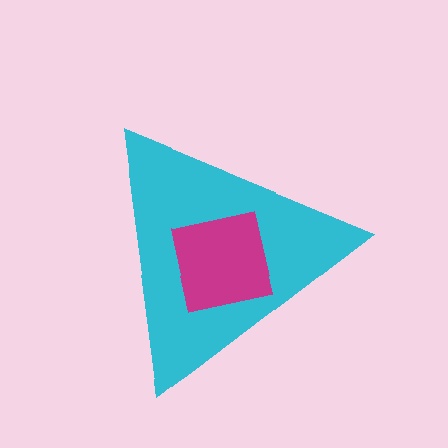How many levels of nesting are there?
2.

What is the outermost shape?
The cyan triangle.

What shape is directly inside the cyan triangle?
The magenta square.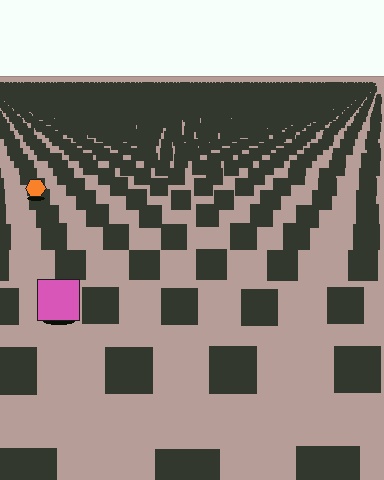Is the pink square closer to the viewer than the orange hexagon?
Yes. The pink square is closer — you can tell from the texture gradient: the ground texture is coarser near it.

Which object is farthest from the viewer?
The orange hexagon is farthest from the viewer. It appears smaller and the ground texture around it is denser.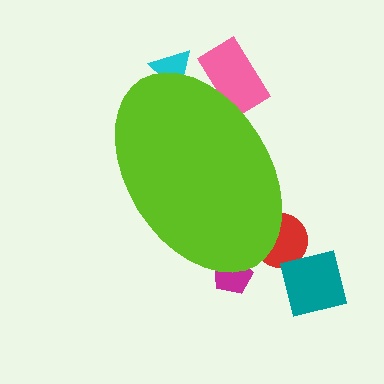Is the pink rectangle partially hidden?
Yes, the pink rectangle is partially hidden behind the lime ellipse.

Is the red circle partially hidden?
Yes, the red circle is partially hidden behind the lime ellipse.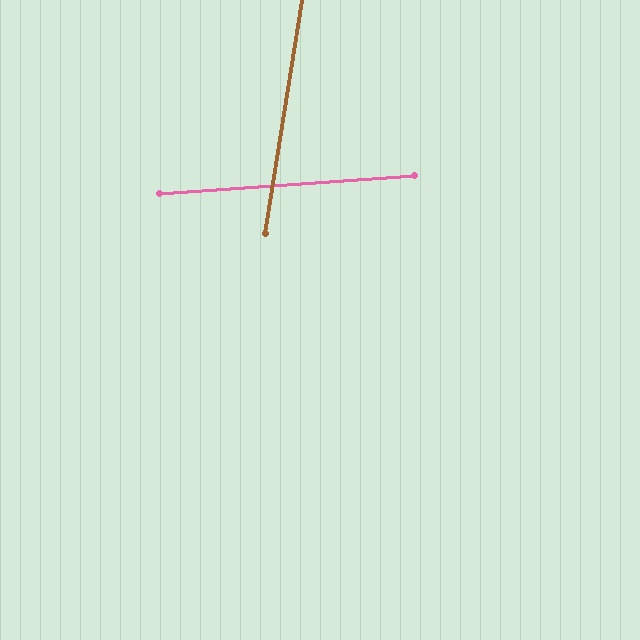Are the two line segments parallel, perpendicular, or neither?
Neither parallel nor perpendicular — they differ by about 77°.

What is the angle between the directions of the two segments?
Approximately 77 degrees.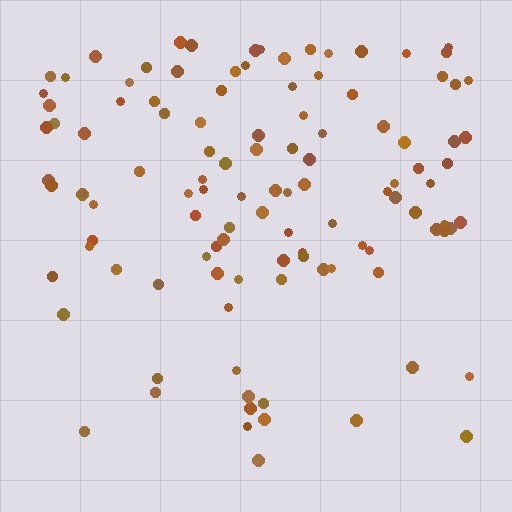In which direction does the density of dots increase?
From bottom to top, with the top side densest.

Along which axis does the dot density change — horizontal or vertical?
Vertical.